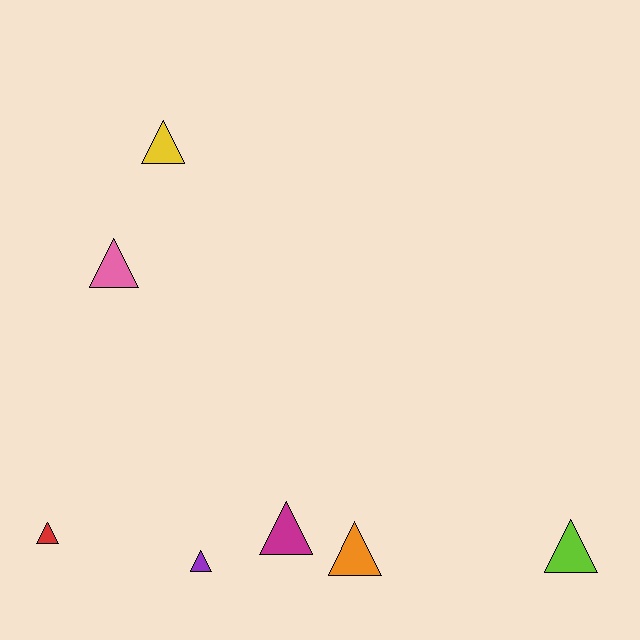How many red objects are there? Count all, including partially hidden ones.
There is 1 red object.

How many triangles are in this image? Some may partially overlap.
There are 7 triangles.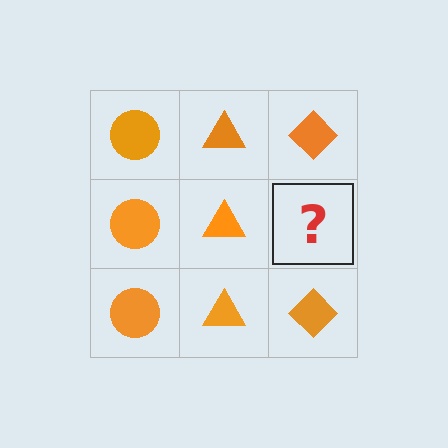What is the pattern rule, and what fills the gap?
The rule is that each column has a consistent shape. The gap should be filled with an orange diamond.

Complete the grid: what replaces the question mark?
The question mark should be replaced with an orange diamond.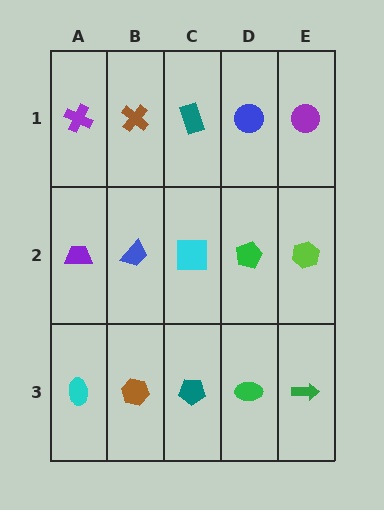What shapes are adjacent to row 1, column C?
A cyan square (row 2, column C), a brown cross (row 1, column B), a blue circle (row 1, column D).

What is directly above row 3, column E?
A lime hexagon.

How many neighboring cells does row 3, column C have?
3.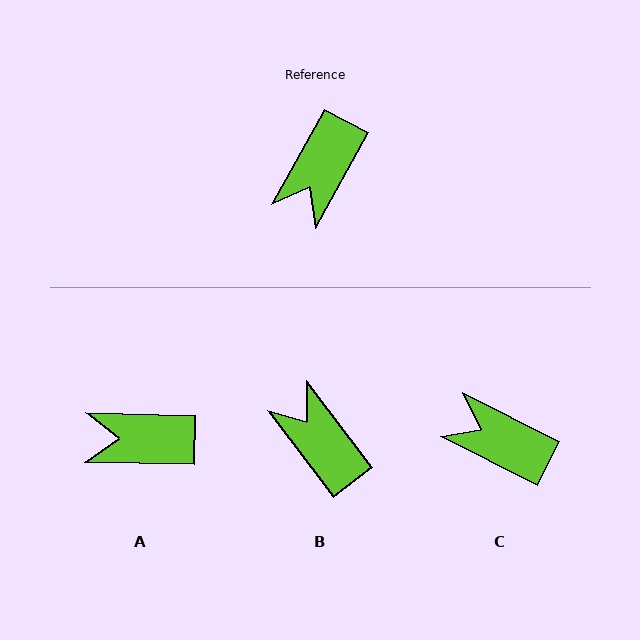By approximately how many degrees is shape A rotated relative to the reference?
Approximately 62 degrees clockwise.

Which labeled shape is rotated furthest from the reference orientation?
B, about 114 degrees away.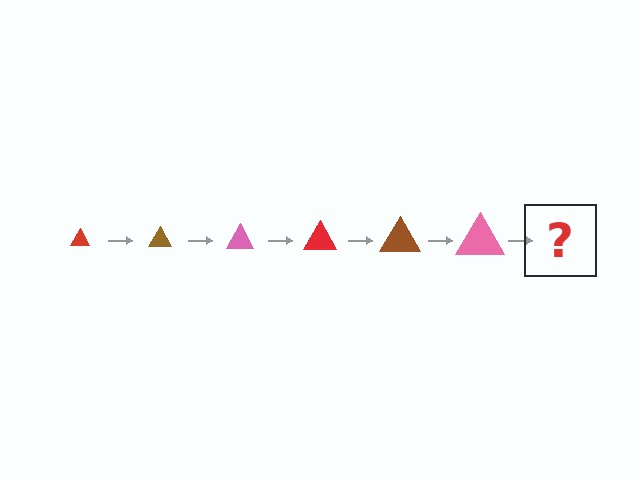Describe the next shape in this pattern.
It should be a red triangle, larger than the previous one.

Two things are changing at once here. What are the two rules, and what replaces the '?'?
The two rules are that the triangle grows larger each step and the color cycles through red, brown, and pink. The '?' should be a red triangle, larger than the previous one.